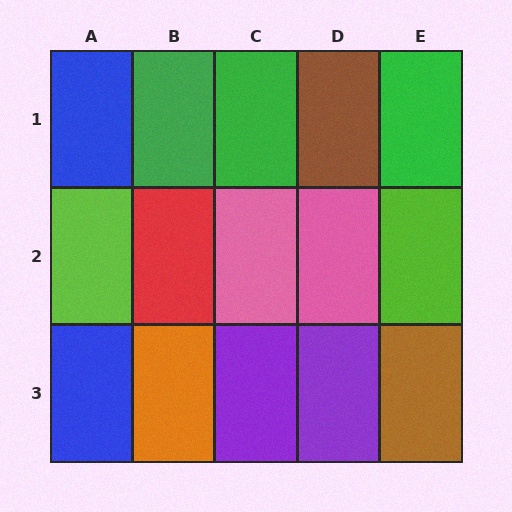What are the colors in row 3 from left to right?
Blue, orange, purple, purple, brown.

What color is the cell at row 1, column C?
Green.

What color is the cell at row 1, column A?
Blue.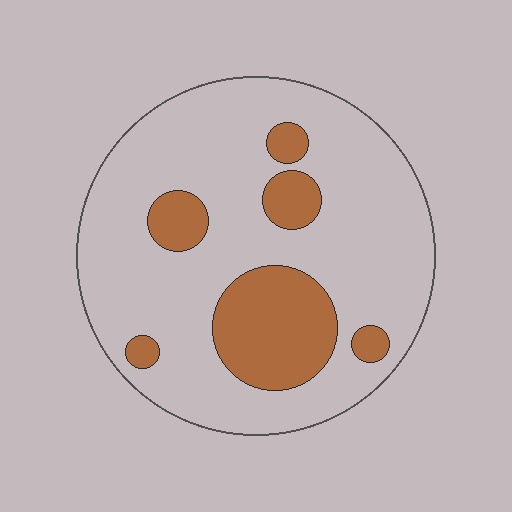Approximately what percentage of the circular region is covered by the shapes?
Approximately 20%.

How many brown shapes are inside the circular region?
6.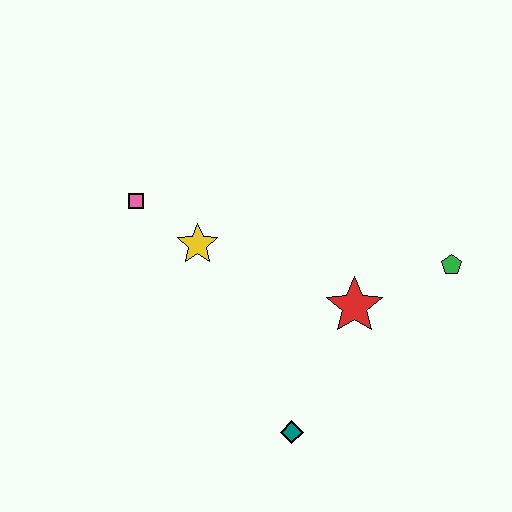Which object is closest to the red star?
The green pentagon is closest to the red star.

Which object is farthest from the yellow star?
The green pentagon is farthest from the yellow star.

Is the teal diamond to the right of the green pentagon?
No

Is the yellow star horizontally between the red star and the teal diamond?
No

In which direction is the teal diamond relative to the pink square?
The teal diamond is below the pink square.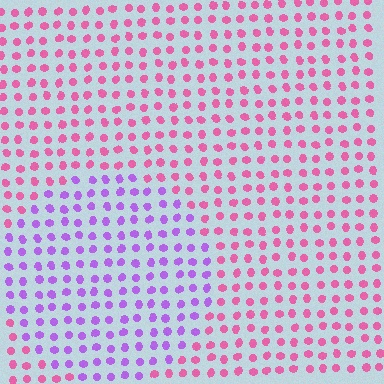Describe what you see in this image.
The image is filled with small pink elements in a uniform arrangement. A circle-shaped region is visible where the elements are tinted to a slightly different hue, forming a subtle color boundary.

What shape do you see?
I see a circle.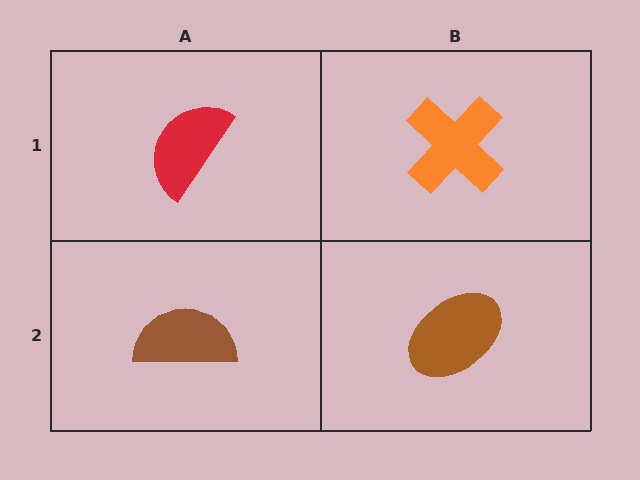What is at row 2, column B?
A brown ellipse.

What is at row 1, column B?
An orange cross.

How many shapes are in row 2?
2 shapes.